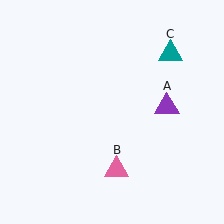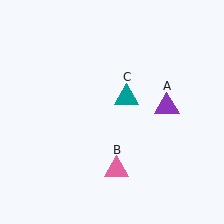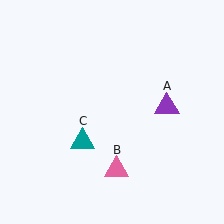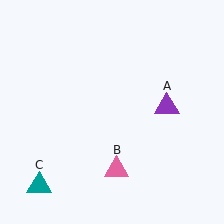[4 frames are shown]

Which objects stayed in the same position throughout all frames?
Purple triangle (object A) and pink triangle (object B) remained stationary.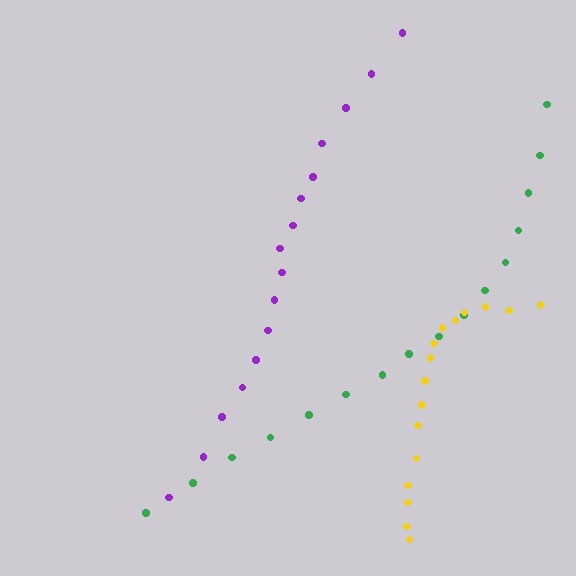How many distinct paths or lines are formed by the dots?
There are 3 distinct paths.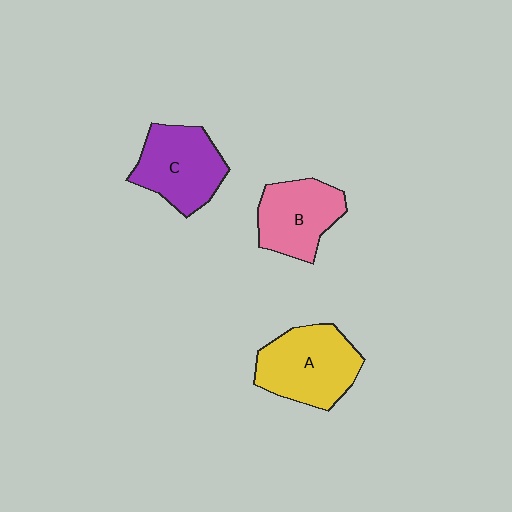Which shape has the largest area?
Shape A (yellow).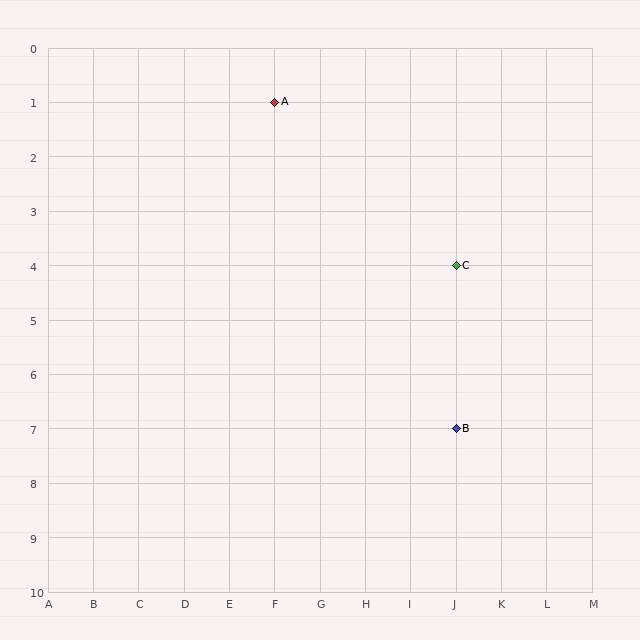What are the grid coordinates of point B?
Point B is at grid coordinates (J, 7).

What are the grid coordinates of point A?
Point A is at grid coordinates (F, 1).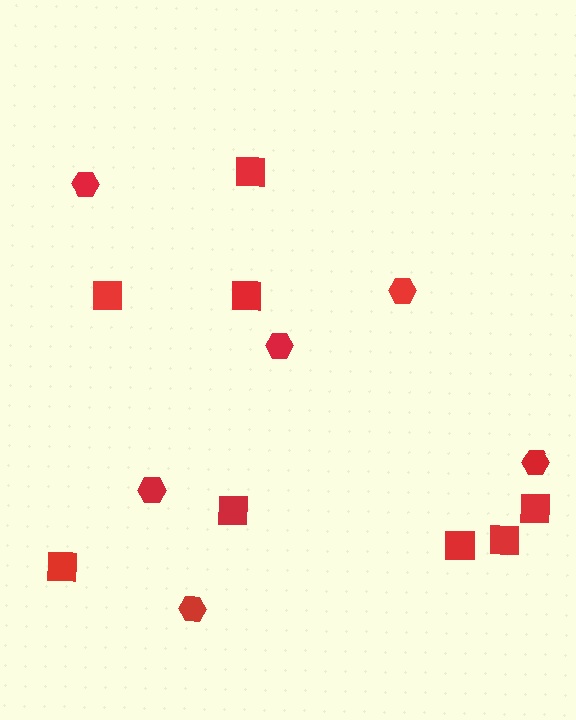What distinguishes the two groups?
There are 2 groups: one group of squares (8) and one group of hexagons (6).